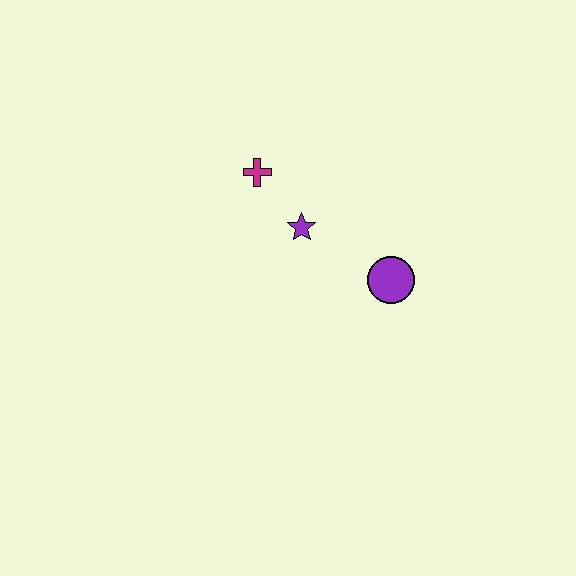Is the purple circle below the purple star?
Yes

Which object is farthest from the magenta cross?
The purple circle is farthest from the magenta cross.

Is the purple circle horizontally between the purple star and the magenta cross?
No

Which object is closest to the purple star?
The magenta cross is closest to the purple star.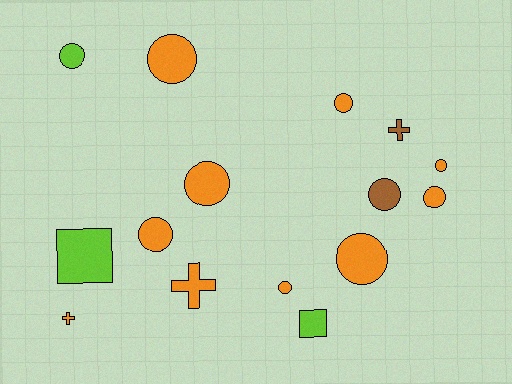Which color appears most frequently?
Orange, with 10 objects.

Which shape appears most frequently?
Circle, with 10 objects.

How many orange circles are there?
There are 8 orange circles.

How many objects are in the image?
There are 15 objects.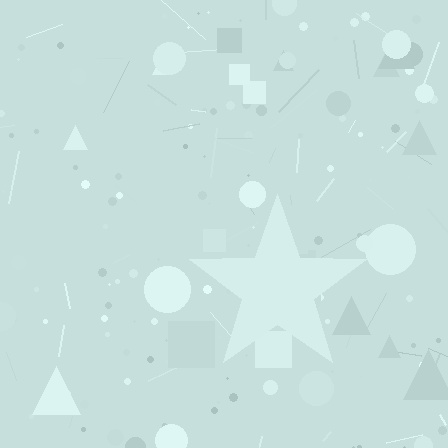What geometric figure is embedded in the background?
A star is embedded in the background.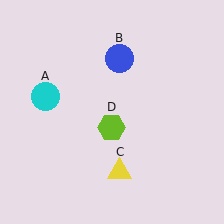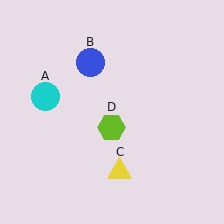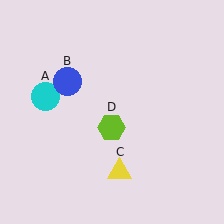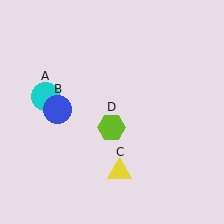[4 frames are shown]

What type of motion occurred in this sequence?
The blue circle (object B) rotated counterclockwise around the center of the scene.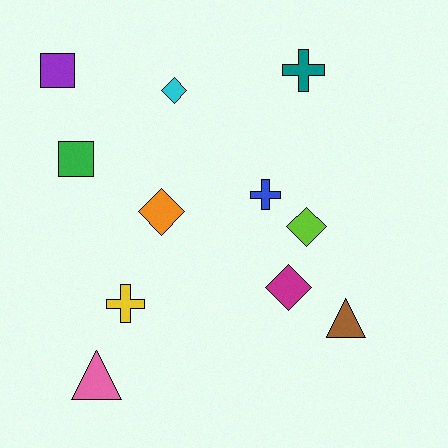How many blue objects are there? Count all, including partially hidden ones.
There is 1 blue object.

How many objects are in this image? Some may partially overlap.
There are 11 objects.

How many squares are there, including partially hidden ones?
There are 2 squares.